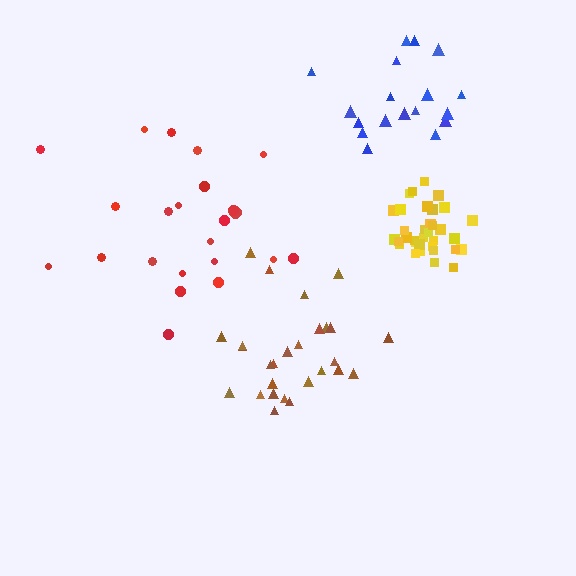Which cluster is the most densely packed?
Yellow.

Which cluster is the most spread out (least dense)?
Red.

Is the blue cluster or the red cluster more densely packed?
Blue.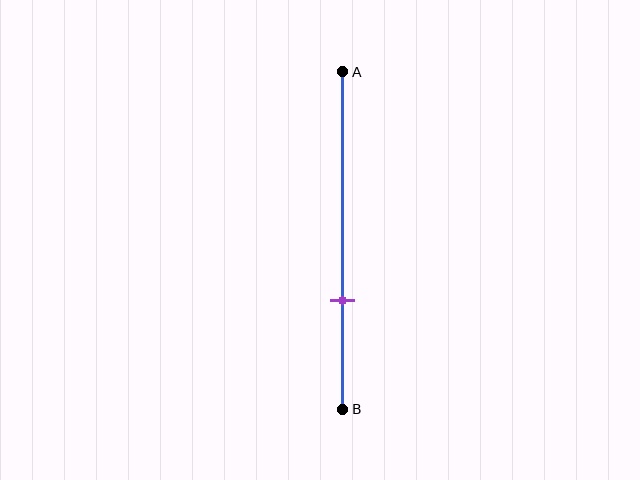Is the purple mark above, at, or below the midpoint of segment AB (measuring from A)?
The purple mark is below the midpoint of segment AB.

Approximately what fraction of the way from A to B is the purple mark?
The purple mark is approximately 70% of the way from A to B.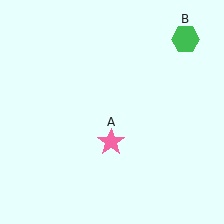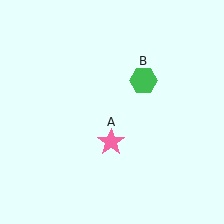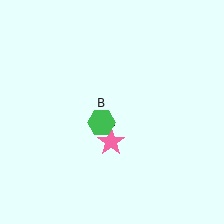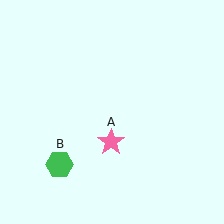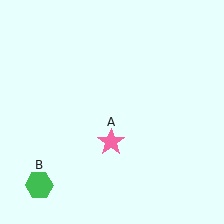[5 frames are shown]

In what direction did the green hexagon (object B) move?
The green hexagon (object B) moved down and to the left.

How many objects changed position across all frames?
1 object changed position: green hexagon (object B).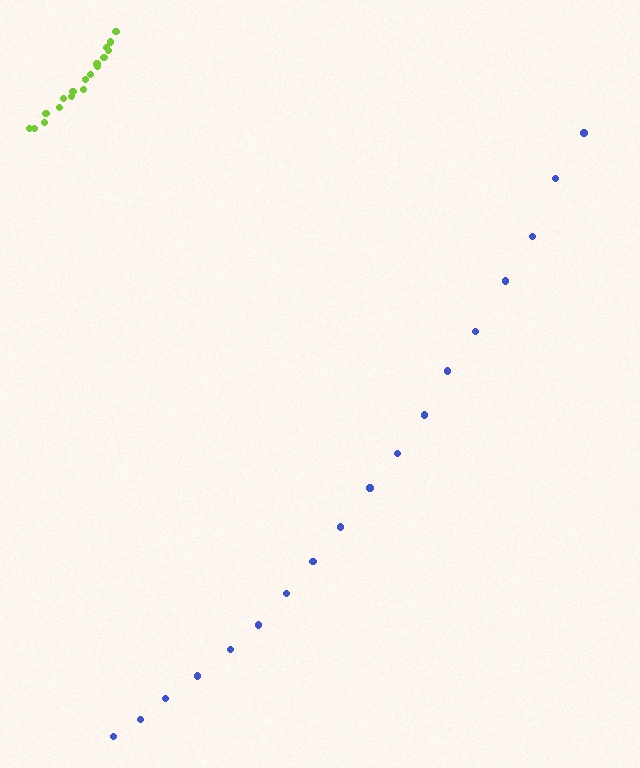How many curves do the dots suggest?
There are 2 distinct paths.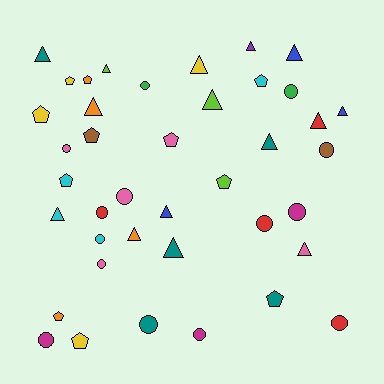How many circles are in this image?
There are 14 circles.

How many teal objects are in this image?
There are 5 teal objects.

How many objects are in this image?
There are 40 objects.